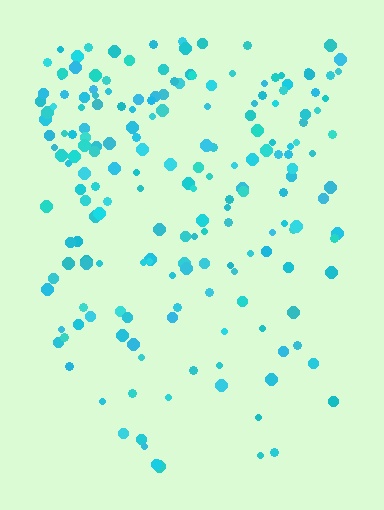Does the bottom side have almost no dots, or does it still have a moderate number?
Still a moderate number, just noticeably fewer than the top.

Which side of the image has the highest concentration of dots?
The top.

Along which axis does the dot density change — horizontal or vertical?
Vertical.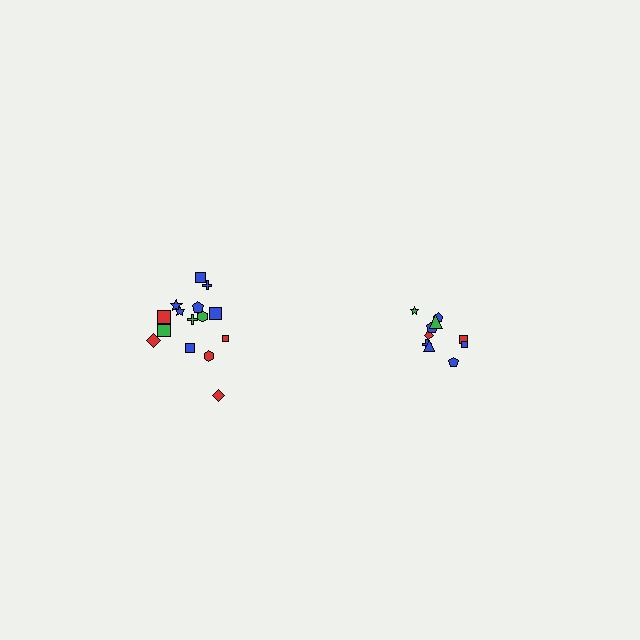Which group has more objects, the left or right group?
The left group.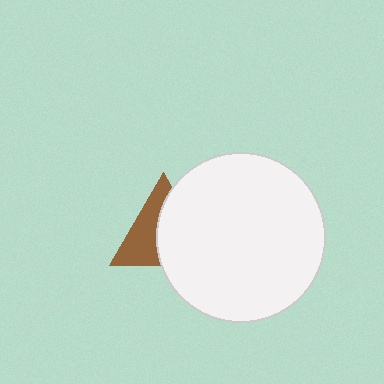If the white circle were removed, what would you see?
You would see the complete brown triangle.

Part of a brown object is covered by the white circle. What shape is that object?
It is a triangle.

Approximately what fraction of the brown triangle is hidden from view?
Roughly 54% of the brown triangle is hidden behind the white circle.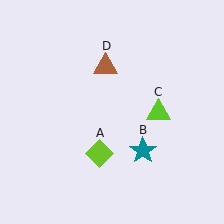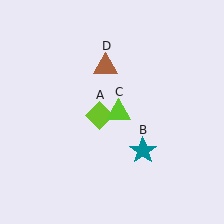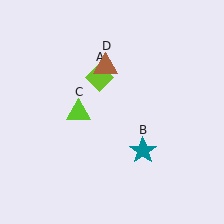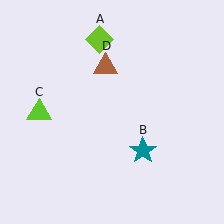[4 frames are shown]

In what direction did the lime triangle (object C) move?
The lime triangle (object C) moved left.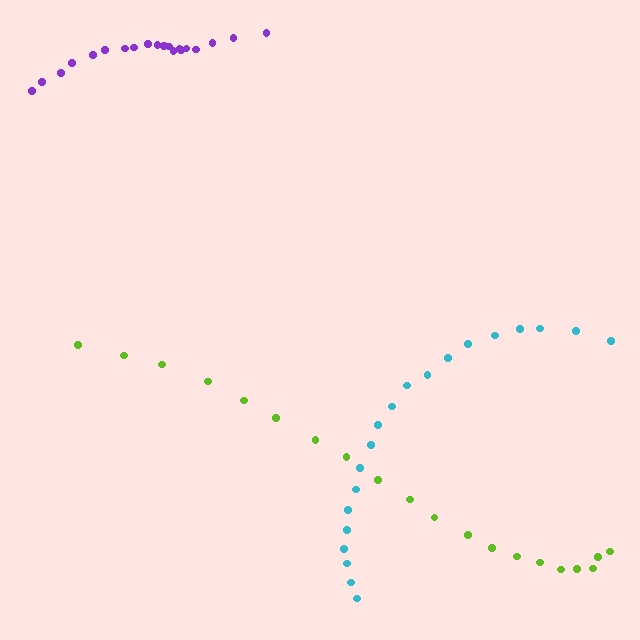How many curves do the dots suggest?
There are 3 distinct paths.